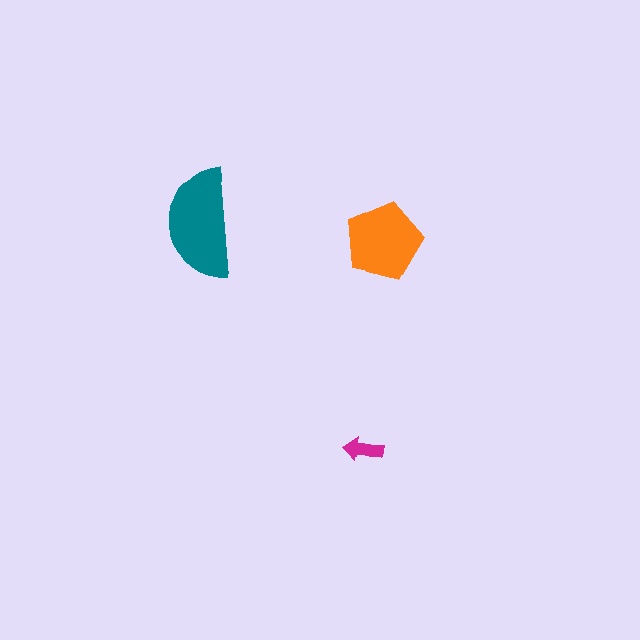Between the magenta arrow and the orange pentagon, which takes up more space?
The orange pentagon.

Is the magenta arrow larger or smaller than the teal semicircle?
Smaller.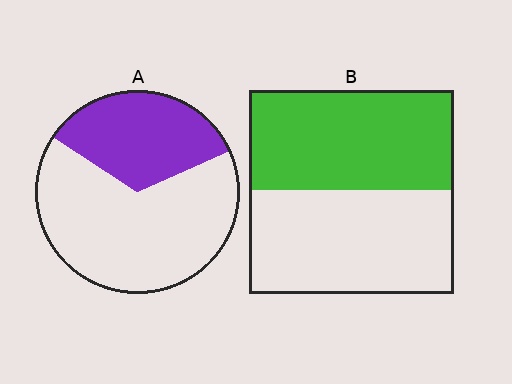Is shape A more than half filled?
No.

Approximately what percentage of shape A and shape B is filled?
A is approximately 35% and B is approximately 50%.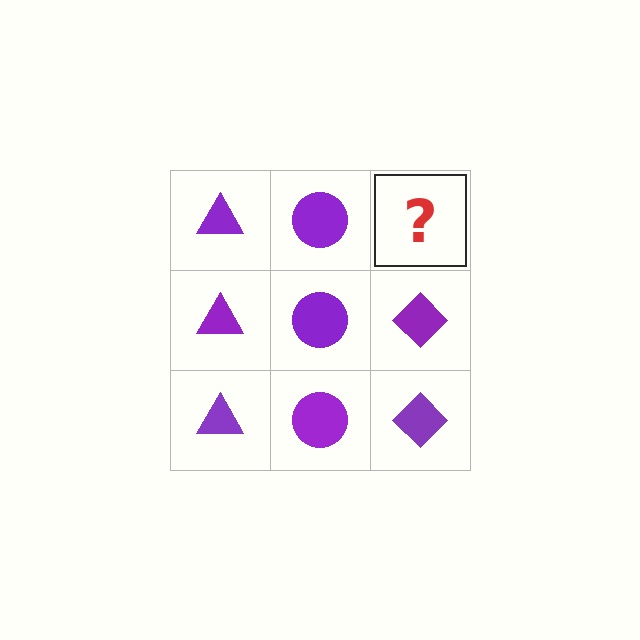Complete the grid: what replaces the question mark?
The question mark should be replaced with a purple diamond.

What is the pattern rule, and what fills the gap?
The rule is that each column has a consistent shape. The gap should be filled with a purple diamond.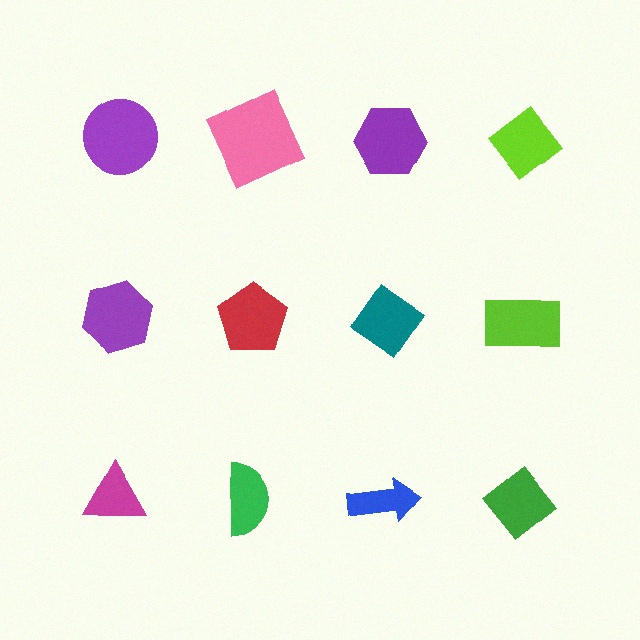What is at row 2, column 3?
A teal diamond.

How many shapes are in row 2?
4 shapes.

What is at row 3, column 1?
A magenta triangle.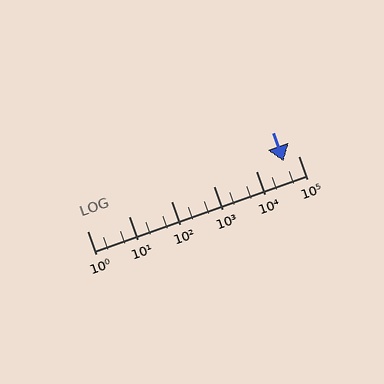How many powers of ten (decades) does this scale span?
The scale spans 5 decades, from 1 to 100000.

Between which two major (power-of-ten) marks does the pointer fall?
The pointer is between 10000 and 100000.